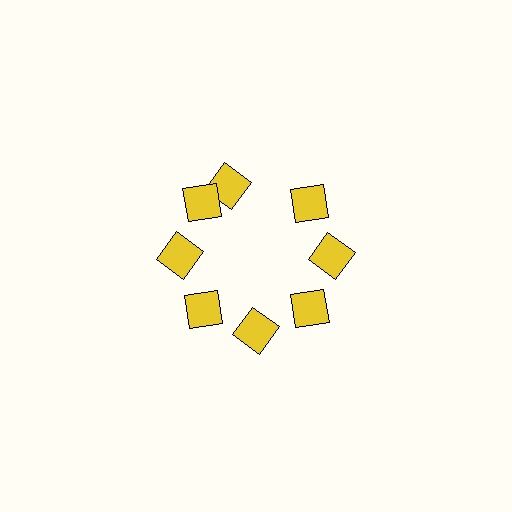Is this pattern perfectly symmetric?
No. The 8 yellow diamonds are arranged in a ring, but one element near the 12 o'clock position is rotated out of alignment along the ring, breaking the 8-fold rotational symmetry.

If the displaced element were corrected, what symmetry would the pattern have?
It would have 8-fold rotational symmetry — the pattern would map onto itself every 45 degrees.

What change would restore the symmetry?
The symmetry would be restored by rotating it back into even spacing with its neighbors so that all 8 diamonds sit at equal angles and equal distance from the center.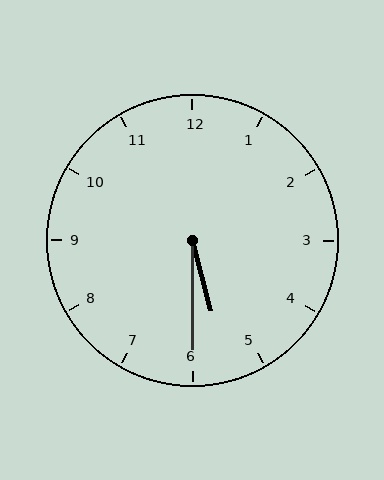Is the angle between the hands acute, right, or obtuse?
It is acute.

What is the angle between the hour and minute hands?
Approximately 15 degrees.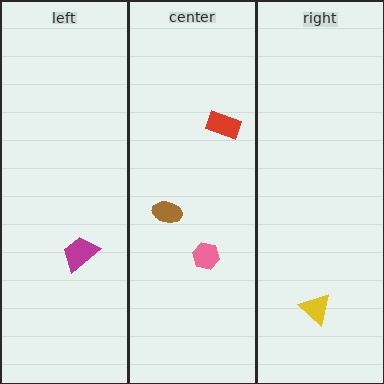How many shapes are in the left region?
1.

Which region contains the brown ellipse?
The center region.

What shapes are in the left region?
The magenta trapezoid.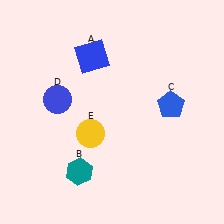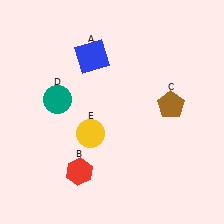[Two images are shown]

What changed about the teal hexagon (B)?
In Image 1, B is teal. In Image 2, it changed to red.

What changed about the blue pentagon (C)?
In Image 1, C is blue. In Image 2, it changed to brown.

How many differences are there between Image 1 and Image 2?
There are 3 differences between the two images.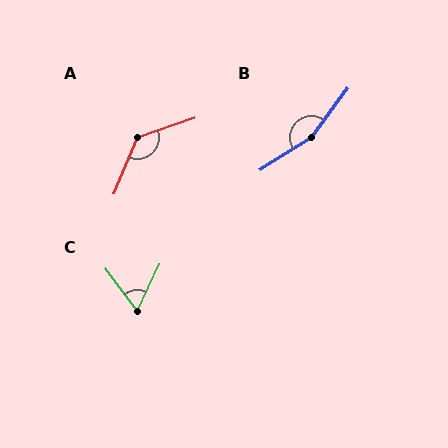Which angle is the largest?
B, at approximately 159 degrees.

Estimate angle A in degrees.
Approximately 131 degrees.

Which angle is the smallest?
C, at approximately 61 degrees.